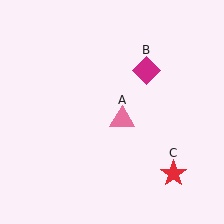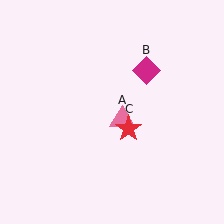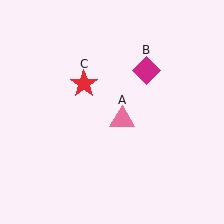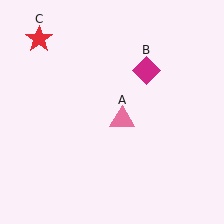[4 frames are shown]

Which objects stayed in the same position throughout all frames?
Pink triangle (object A) and magenta diamond (object B) remained stationary.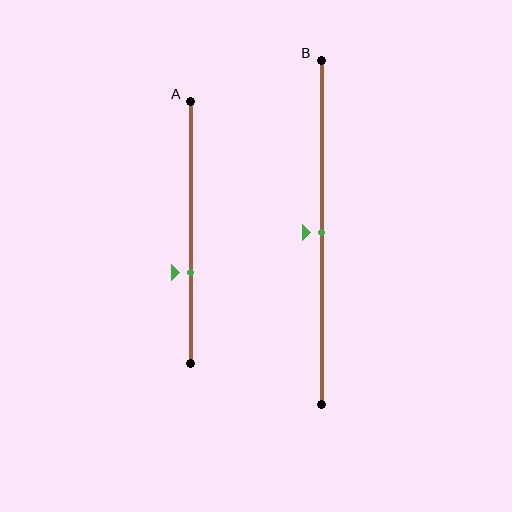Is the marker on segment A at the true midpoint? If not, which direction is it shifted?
No, the marker on segment A is shifted downward by about 15% of the segment length.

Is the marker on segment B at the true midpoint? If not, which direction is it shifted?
Yes, the marker on segment B is at the true midpoint.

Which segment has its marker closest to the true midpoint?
Segment B has its marker closest to the true midpoint.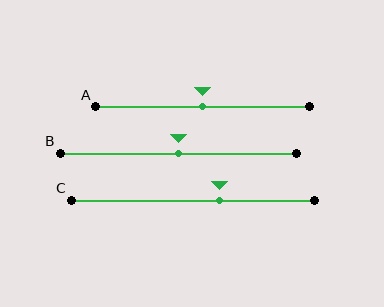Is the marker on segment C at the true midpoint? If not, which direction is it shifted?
No, the marker on segment C is shifted to the right by about 11% of the segment length.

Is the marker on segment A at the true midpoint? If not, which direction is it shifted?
Yes, the marker on segment A is at the true midpoint.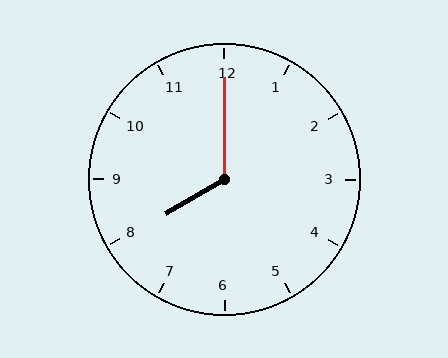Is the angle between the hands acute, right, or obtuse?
It is obtuse.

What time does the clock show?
8:00.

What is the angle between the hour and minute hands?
Approximately 120 degrees.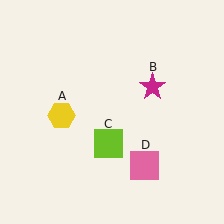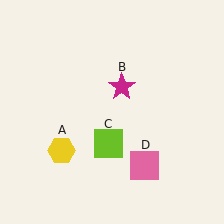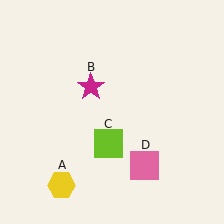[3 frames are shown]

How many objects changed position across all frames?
2 objects changed position: yellow hexagon (object A), magenta star (object B).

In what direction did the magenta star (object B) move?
The magenta star (object B) moved left.